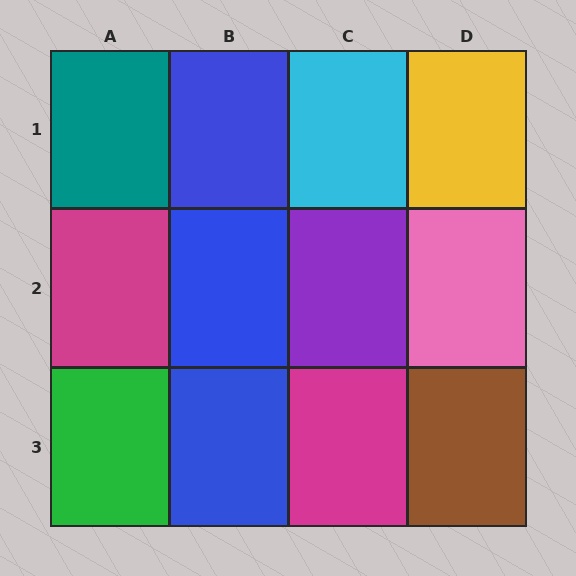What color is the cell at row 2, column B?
Blue.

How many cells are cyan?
1 cell is cyan.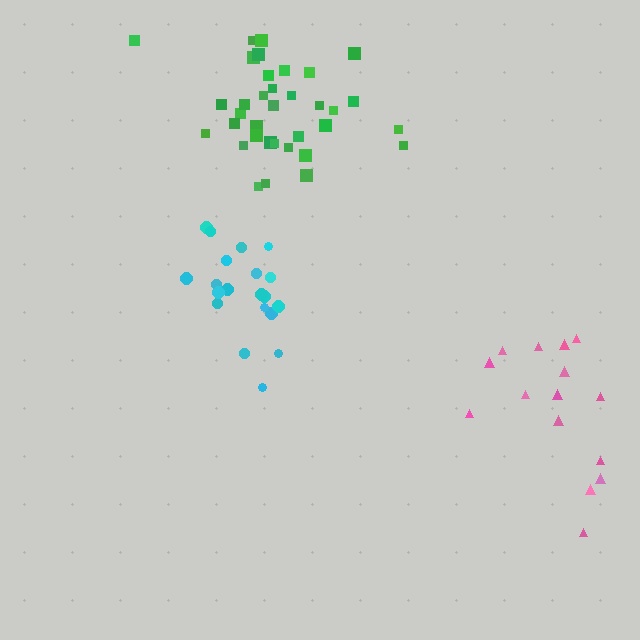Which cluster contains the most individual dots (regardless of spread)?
Green (35).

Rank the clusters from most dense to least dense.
cyan, green, pink.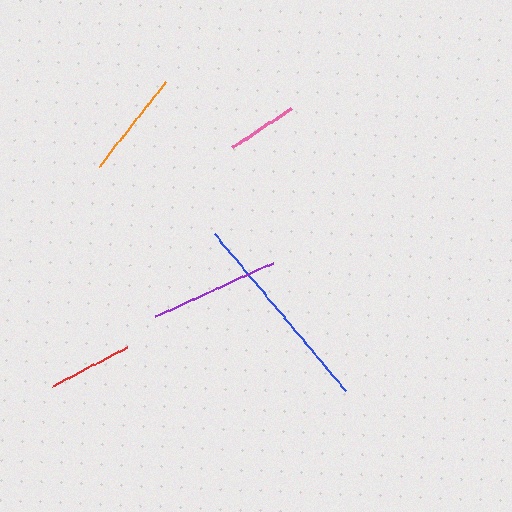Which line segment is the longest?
The blue line is the longest at approximately 204 pixels.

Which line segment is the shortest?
The pink line is the shortest at approximately 70 pixels.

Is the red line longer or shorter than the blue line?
The blue line is longer than the red line.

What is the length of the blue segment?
The blue segment is approximately 204 pixels long.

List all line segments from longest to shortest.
From longest to shortest: blue, purple, orange, red, pink.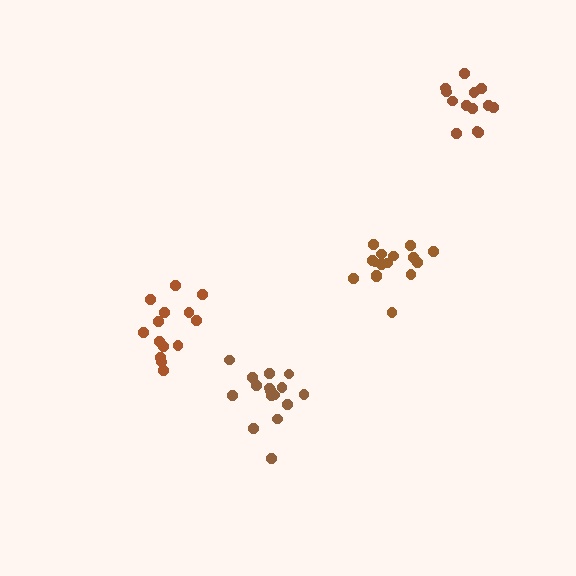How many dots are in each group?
Group 1: 16 dots, Group 2: 14 dots, Group 3: 13 dots, Group 4: 16 dots (59 total).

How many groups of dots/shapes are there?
There are 4 groups.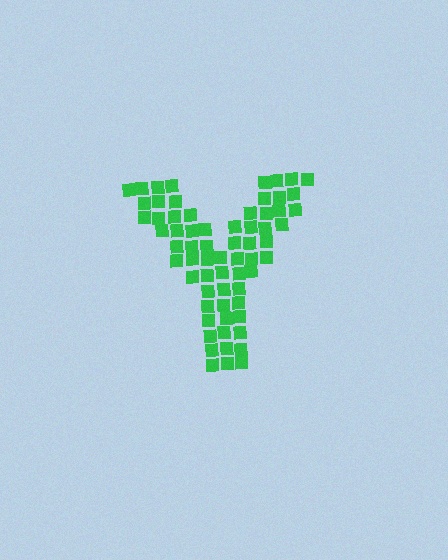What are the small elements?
The small elements are squares.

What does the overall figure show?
The overall figure shows the letter Y.